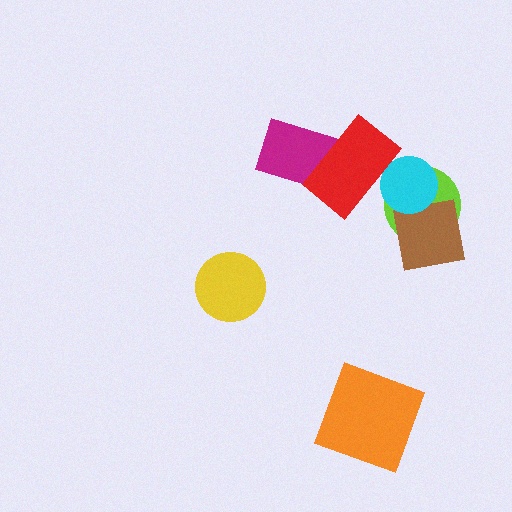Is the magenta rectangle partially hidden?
Yes, it is partially covered by another shape.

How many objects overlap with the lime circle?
2 objects overlap with the lime circle.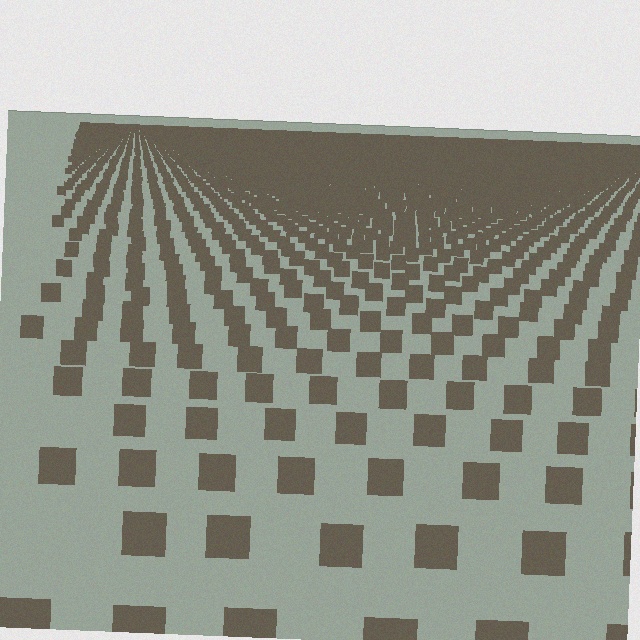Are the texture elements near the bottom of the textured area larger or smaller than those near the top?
Larger. Near the bottom, elements are closer to the viewer and appear at a bigger on-screen size.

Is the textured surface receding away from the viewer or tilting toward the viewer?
The surface is receding away from the viewer. Texture elements get smaller and denser toward the top.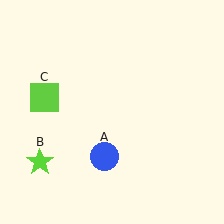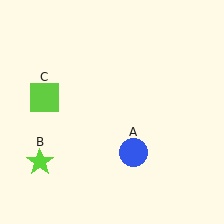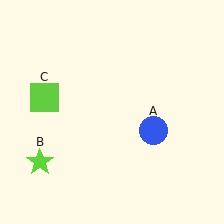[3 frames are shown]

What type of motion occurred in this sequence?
The blue circle (object A) rotated counterclockwise around the center of the scene.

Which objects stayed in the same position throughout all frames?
Lime star (object B) and lime square (object C) remained stationary.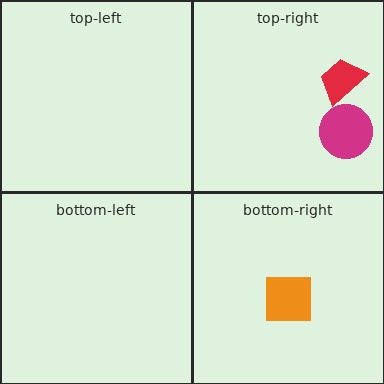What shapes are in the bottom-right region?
The orange square.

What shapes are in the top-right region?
The red trapezoid, the magenta circle.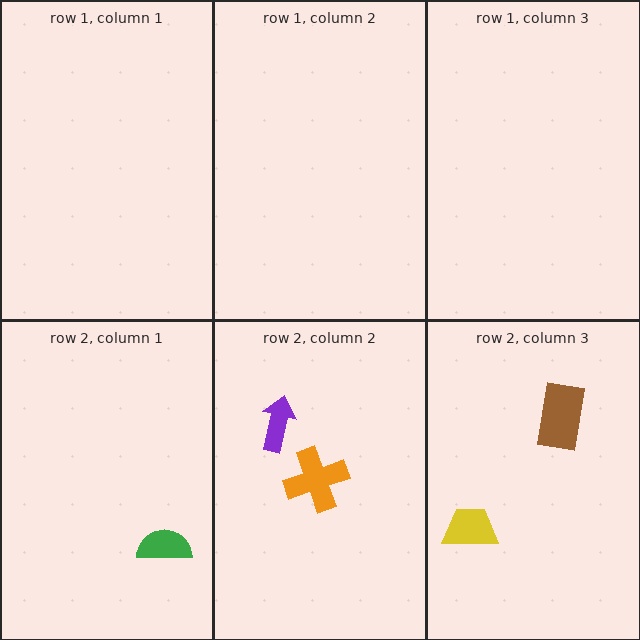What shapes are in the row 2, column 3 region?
The brown rectangle, the yellow trapezoid.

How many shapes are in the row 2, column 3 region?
2.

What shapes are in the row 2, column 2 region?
The orange cross, the purple arrow.